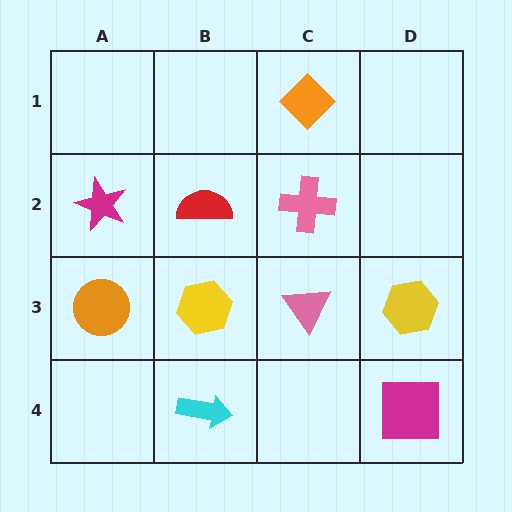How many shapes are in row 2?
3 shapes.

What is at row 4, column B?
A cyan arrow.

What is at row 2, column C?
A pink cross.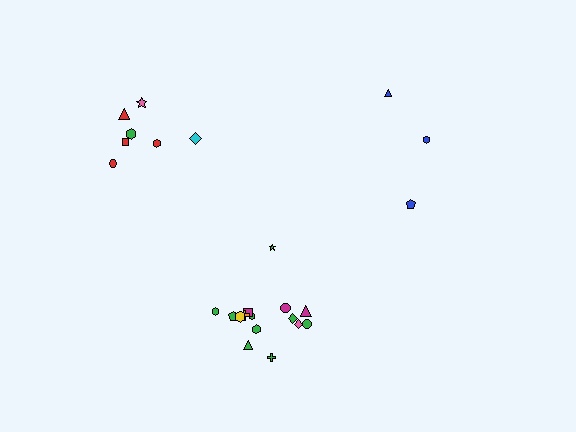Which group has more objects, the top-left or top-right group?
The top-left group.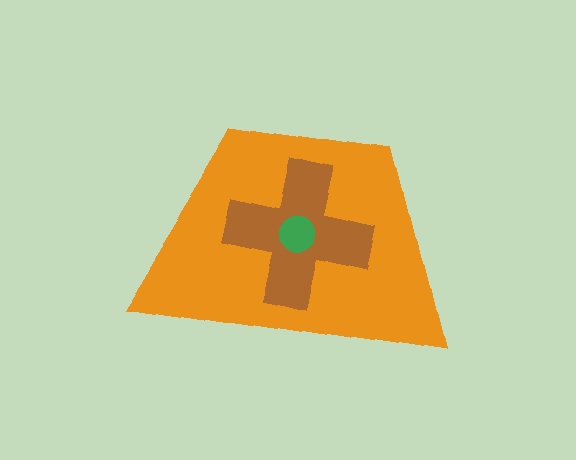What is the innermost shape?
The green circle.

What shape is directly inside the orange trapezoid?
The brown cross.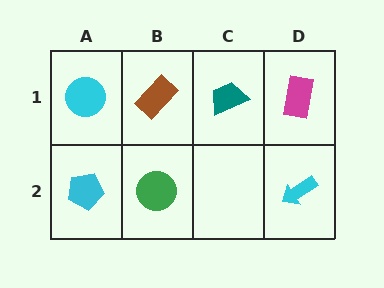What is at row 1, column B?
A brown rectangle.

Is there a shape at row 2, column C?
No, that cell is empty.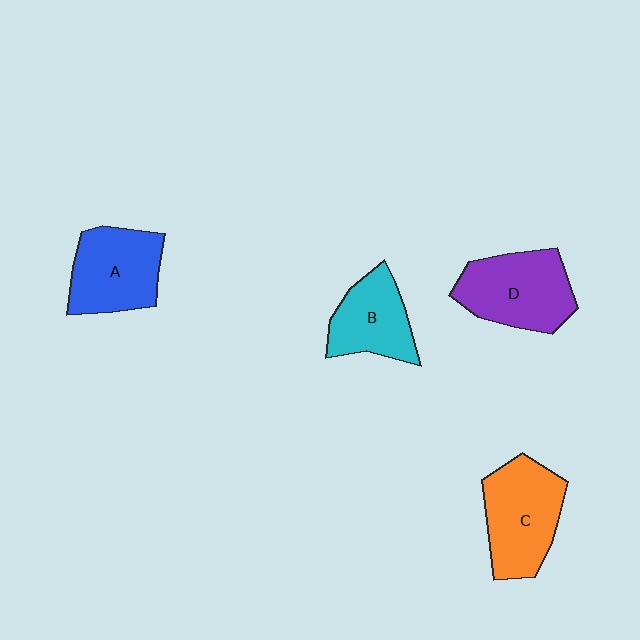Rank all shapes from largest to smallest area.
From largest to smallest: C (orange), D (purple), A (blue), B (cyan).